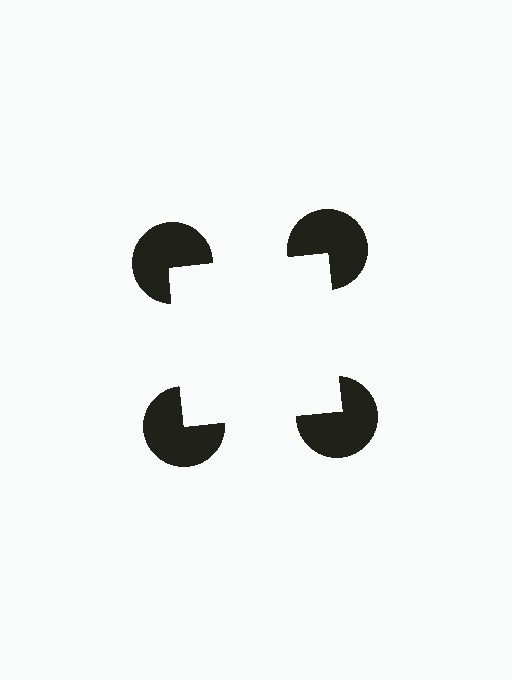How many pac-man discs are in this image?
There are 4 — one at each vertex of the illusory square.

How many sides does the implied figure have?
4 sides.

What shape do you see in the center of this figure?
An illusory square — its edges are inferred from the aligned wedge cuts in the pac-man discs, not physically drawn.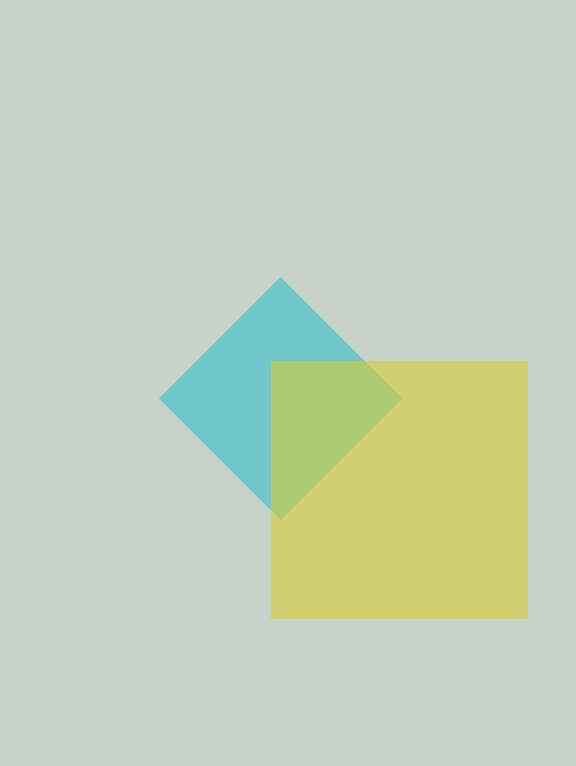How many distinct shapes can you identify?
There are 2 distinct shapes: a cyan diamond, a yellow square.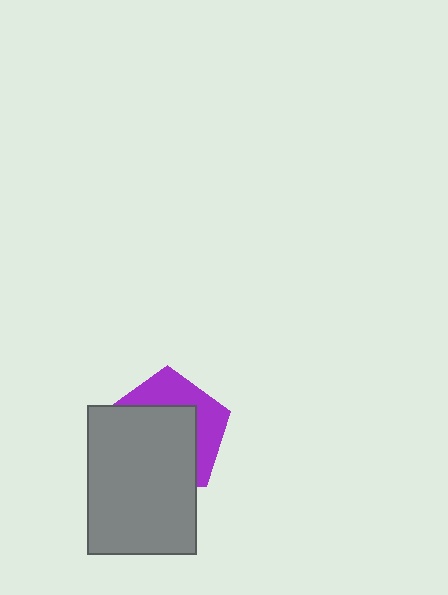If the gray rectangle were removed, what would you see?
You would see the complete purple pentagon.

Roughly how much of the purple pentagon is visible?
A small part of it is visible (roughly 37%).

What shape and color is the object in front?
The object in front is a gray rectangle.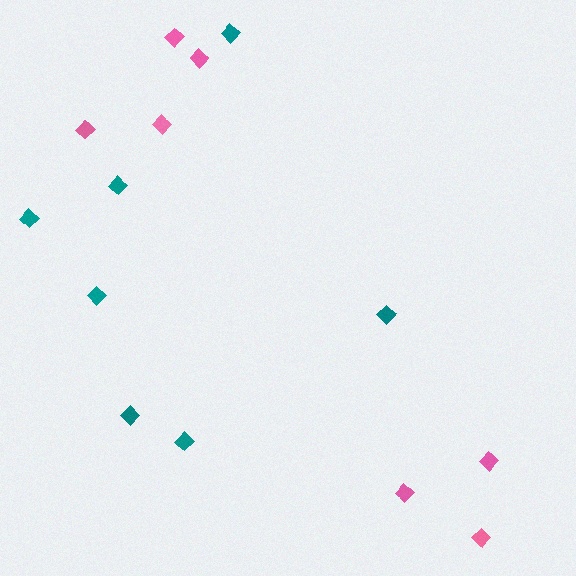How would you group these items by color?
There are 2 groups: one group of teal diamonds (7) and one group of pink diamonds (7).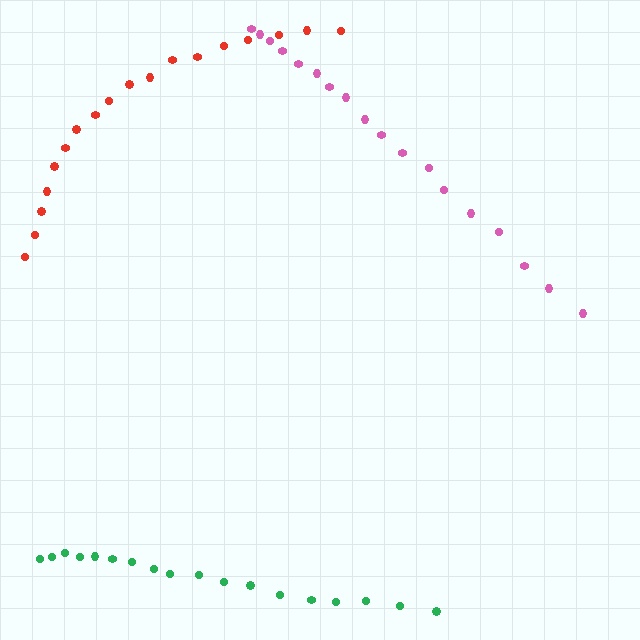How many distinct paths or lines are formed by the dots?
There are 3 distinct paths.